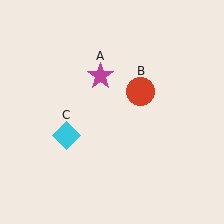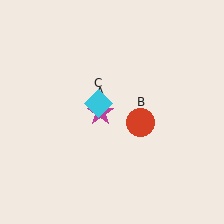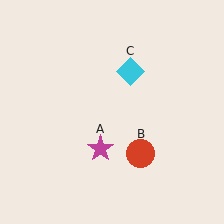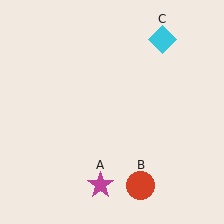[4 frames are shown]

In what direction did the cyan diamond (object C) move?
The cyan diamond (object C) moved up and to the right.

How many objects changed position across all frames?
3 objects changed position: magenta star (object A), red circle (object B), cyan diamond (object C).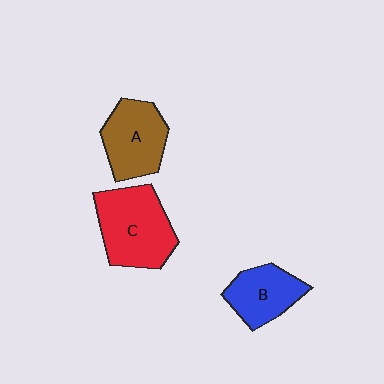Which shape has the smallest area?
Shape B (blue).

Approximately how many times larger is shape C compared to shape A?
Approximately 1.3 times.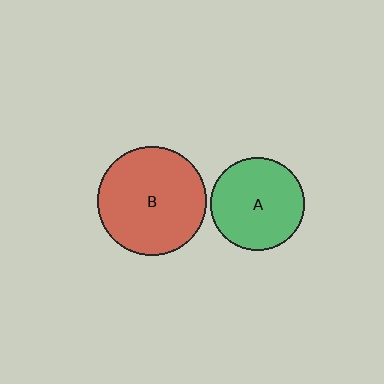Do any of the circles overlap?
No, none of the circles overlap.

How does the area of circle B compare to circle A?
Approximately 1.4 times.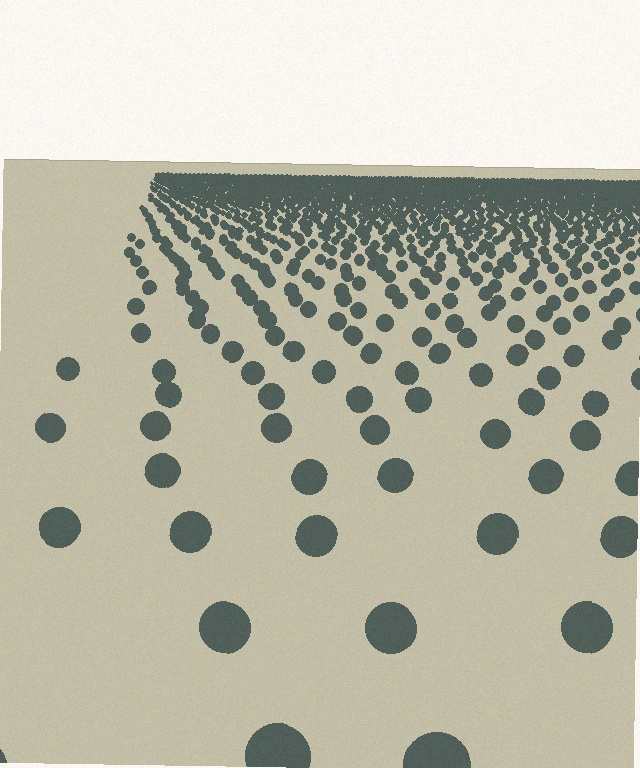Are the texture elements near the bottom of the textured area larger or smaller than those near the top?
Larger. Near the bottom, elements are closer to the viewer and appear at a bigger on-screen size.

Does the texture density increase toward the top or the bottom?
Density increases toward the top.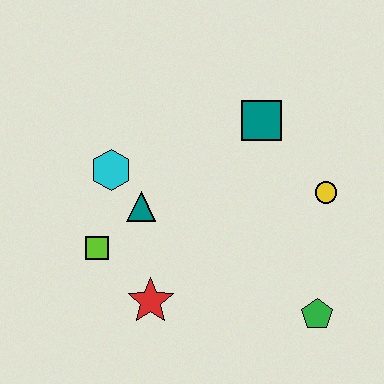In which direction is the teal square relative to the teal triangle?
The teal square is to the right of the teal triangle.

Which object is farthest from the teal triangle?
The green pentagon is farthest from the teal triangle.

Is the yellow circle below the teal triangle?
No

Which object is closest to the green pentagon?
The yellow circle is closest to the green pentagon.